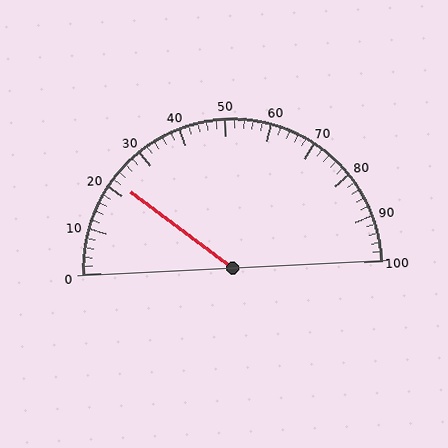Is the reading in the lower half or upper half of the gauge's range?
The reading is in the lower half of the range (0 to 100).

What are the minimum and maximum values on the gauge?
The gauge ranges from 0 to 100.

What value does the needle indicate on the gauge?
The needle indicates approximately 22.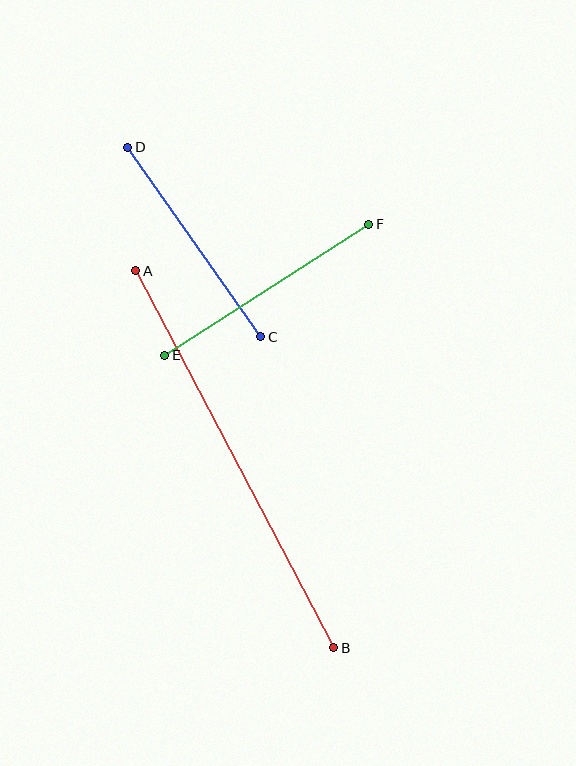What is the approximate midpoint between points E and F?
The midpoint is at approximately (267, 290) pixels.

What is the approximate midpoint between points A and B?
The midpoint is at approximately (235, 459) pixels.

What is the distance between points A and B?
The distance is approximately 426 pixels.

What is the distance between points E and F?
The distance is approximately 242 pixels.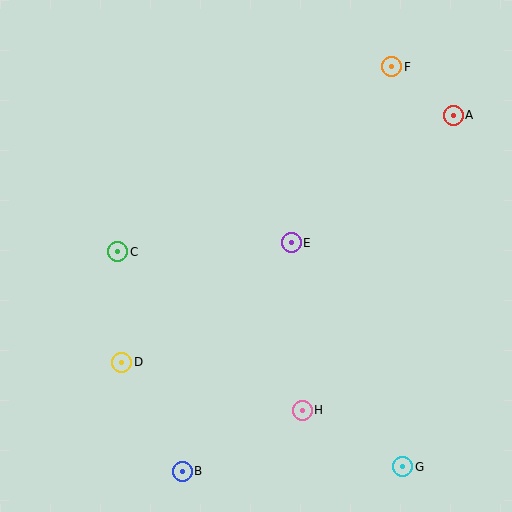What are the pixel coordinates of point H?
Point H is at (302, 410).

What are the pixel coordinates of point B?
Point B is at (182, 471).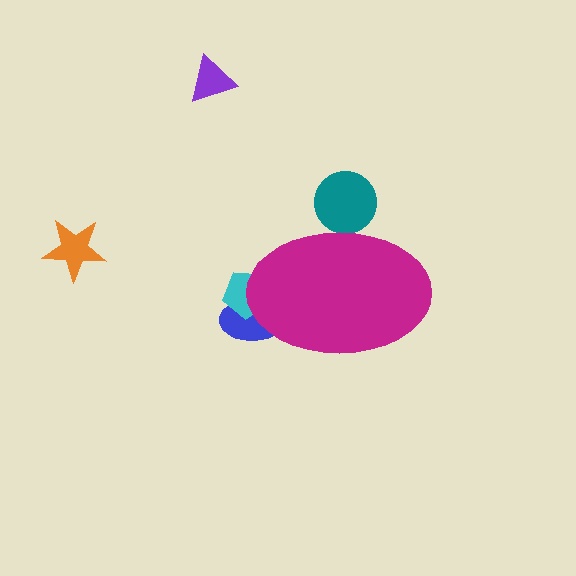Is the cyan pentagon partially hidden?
Yes, the cyan pentagon is partially hidden behind the magenta ellipse.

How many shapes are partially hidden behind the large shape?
3 shapes are partially hidden.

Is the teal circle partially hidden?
Yes, the teal circle is partially hidden behind the magenta ellipse.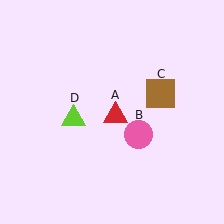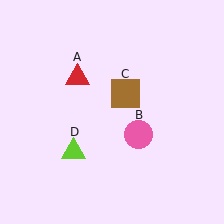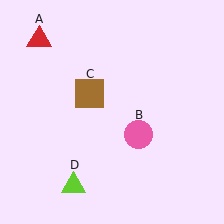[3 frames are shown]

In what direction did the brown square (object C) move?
The brown square (object C) moved left.